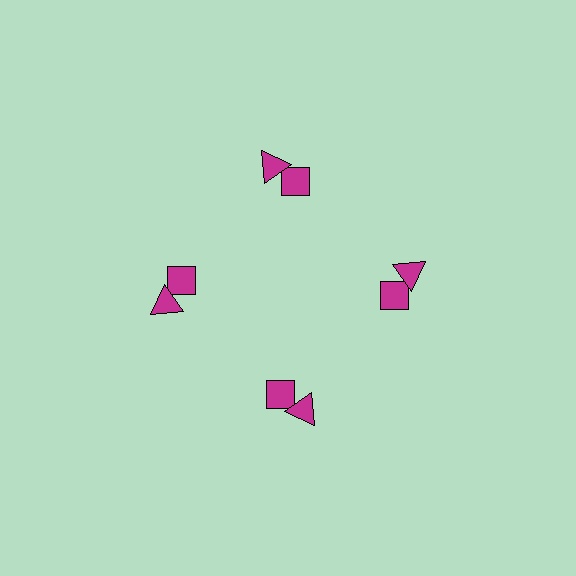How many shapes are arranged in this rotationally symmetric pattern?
There are 8 shapes, arranged in 4 groups of 2.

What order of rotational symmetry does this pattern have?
This pattern has 4-fold rotational symmetry.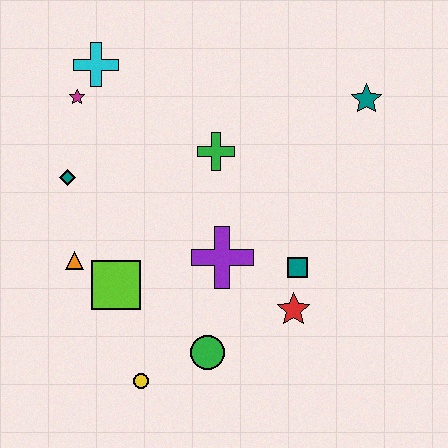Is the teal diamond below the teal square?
No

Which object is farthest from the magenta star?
The red star is farthest from the magenta star.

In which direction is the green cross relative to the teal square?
The green cross is above the teal square.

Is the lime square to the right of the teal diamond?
Yes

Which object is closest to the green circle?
The yellow circle is closest to the green circle.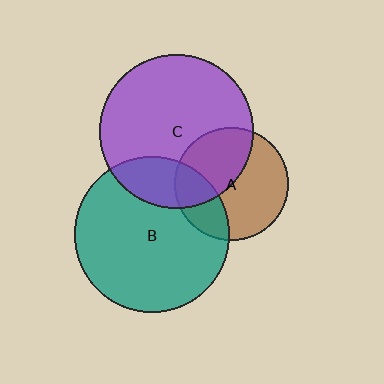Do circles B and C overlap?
Yes.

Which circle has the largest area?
Circle B (teal).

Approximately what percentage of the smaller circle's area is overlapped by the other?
Approximately 20%.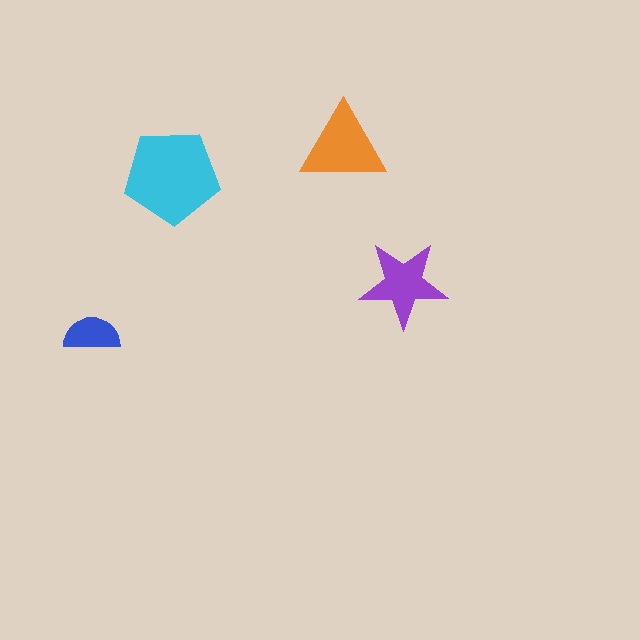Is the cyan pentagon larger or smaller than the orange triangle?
Larger.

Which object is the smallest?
The blue semicircle.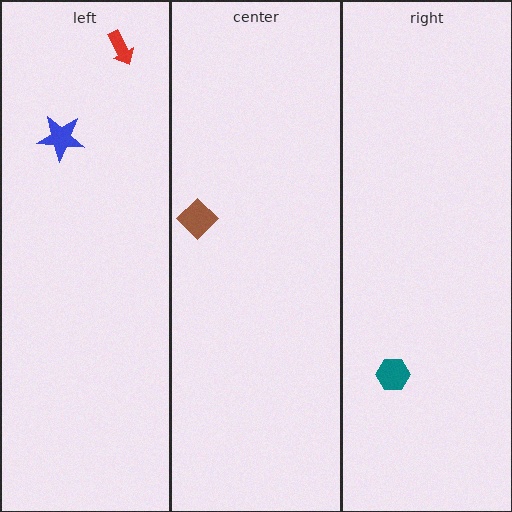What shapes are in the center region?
The brown diamond.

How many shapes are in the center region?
1.